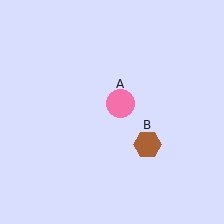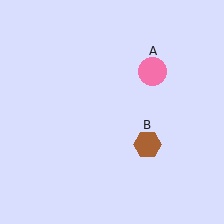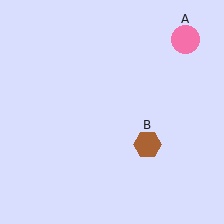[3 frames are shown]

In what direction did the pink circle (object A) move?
The pink circle (object A) moved up and to the right.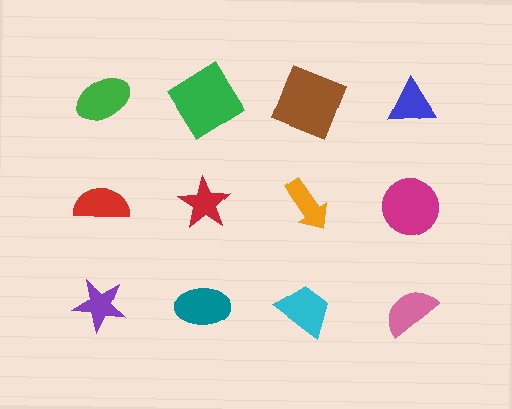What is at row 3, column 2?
A teal ellipse.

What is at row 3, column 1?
A purple star.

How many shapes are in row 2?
4 shapes.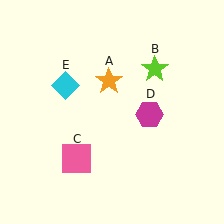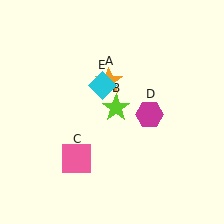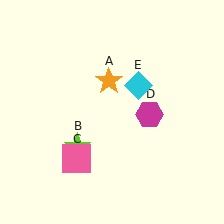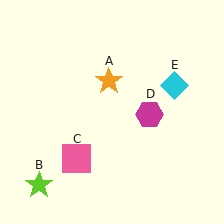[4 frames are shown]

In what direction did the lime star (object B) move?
The lime star (object B) moved down and to the left.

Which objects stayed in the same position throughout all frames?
Orange star (object A) and pink square (object C) and magenta hexagon (object D) remained stationary.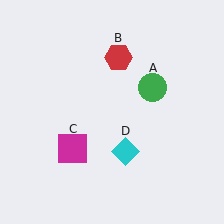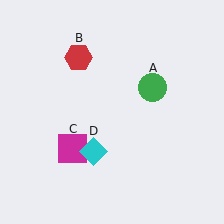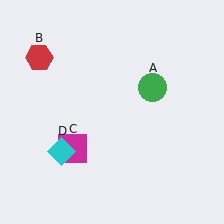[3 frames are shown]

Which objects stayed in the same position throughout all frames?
Green circle (object A) and magenta square (object C) remained stationary.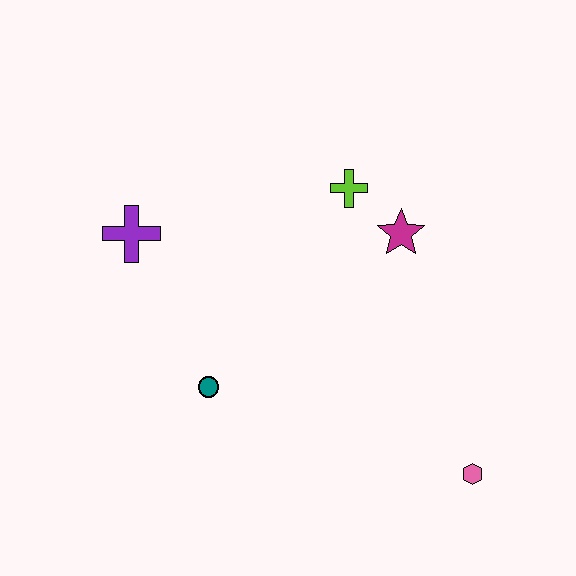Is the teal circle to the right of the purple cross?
Yes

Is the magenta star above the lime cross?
No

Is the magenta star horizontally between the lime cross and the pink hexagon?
Yes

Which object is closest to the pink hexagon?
The magenta star is closest to the pink hexagon.